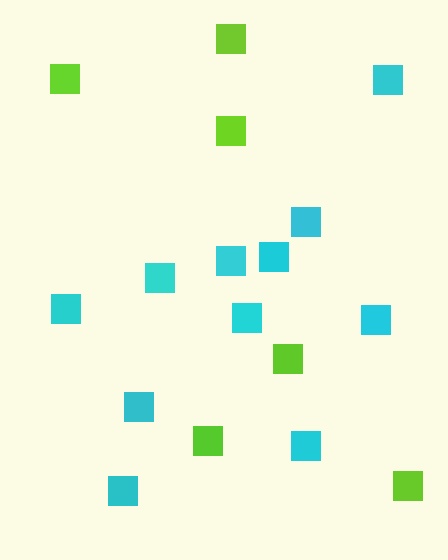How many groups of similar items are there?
There are 2 groups: one group of lime squares (6) and one group of cyan squares (11).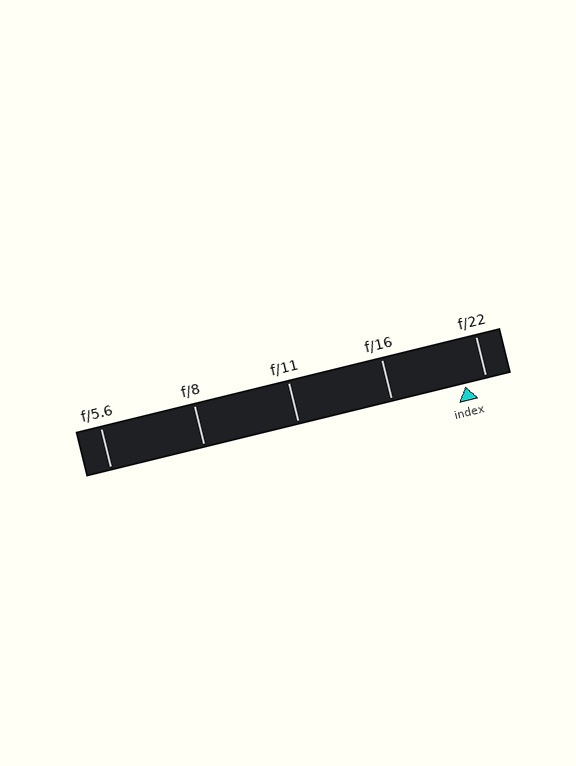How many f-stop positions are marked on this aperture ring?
There are 5 f-stop positions marked.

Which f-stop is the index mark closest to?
The index mark is closest to f/22.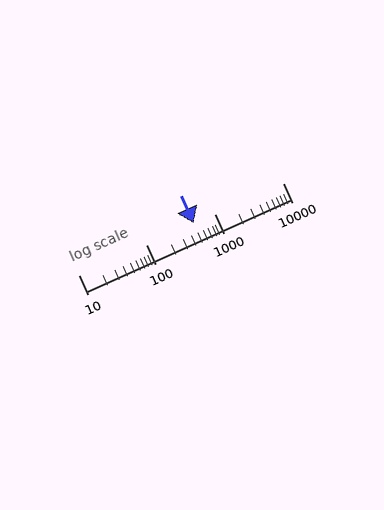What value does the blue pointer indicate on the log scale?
The pointer indicates approximately 500.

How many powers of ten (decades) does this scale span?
The scale spans 3 decades, from 10 to 10000.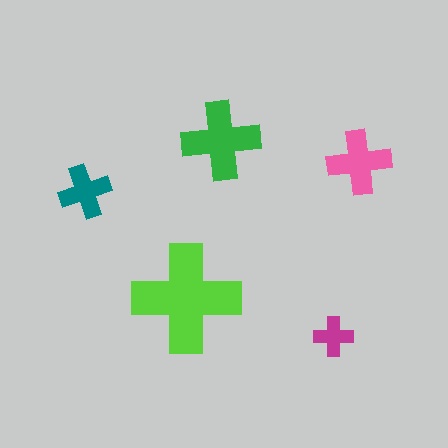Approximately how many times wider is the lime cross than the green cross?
About 1.5 times wider.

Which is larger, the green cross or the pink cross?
The green one.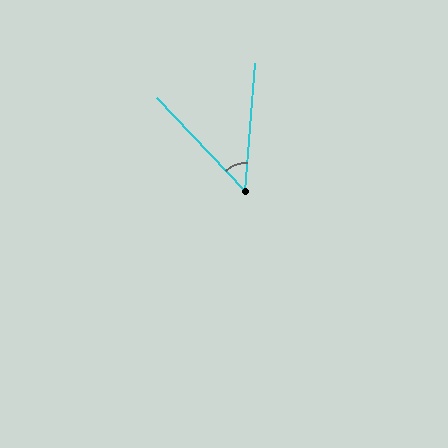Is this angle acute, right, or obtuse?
It is acute.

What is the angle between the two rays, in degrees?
Approximately 48 degrees.